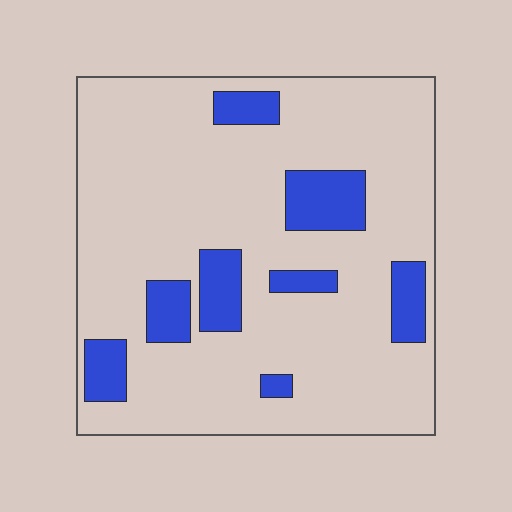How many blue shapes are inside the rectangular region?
8.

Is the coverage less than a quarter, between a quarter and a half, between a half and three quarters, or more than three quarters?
Less than a quarter.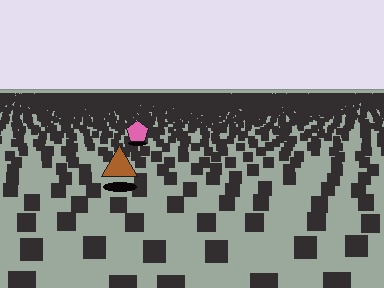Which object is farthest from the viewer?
The pink pentagon is farthest from the viewer. It appears smaller and the ground texture around it is denser.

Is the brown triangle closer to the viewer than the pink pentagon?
Yes. The brown triangle is closer — you can tell from the texture gradient: the ground texture is coarser near it.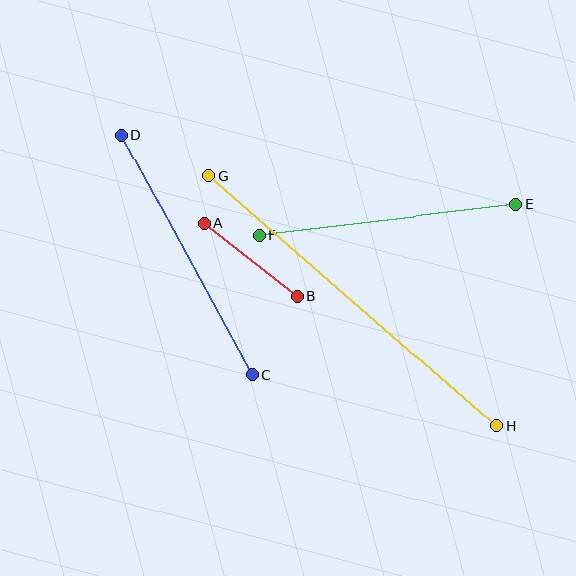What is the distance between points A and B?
The distance is approximately 118 pixels.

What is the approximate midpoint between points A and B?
The midpoint is at approximately (251, 260) pixels.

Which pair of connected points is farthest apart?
Points G and H are farthest apart.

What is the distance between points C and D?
The distance is approximately 273 pixels.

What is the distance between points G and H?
The distance is approximately 381 pixels.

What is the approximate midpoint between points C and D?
The midpoint is at approximately (187, 255) pixels.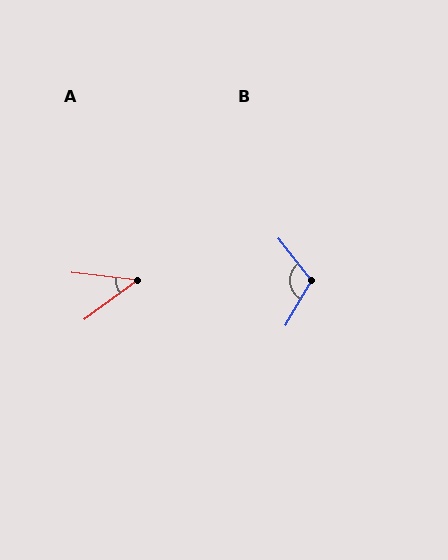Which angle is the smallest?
A, at approximately 44 degrees.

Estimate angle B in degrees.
Approximately 113 degrees.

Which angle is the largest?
B, at approximately 113 degrees.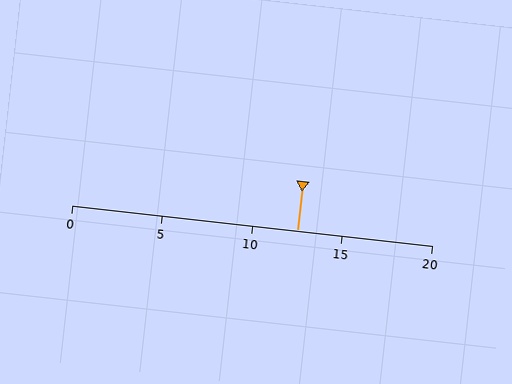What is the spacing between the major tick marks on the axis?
The major ticks are spaced 5 apart.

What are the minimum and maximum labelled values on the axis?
The axis runs from 0 to 20.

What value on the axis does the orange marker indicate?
The marker indicates approximately 12.5.